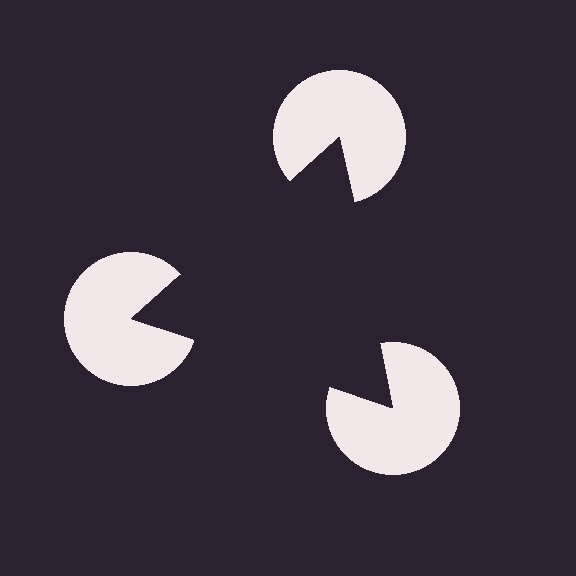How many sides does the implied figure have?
3 sides.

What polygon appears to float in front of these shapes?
An illusory triangle — its edges are inferred from the aligned wedge cuts in the pac-man discs, not physically drawn.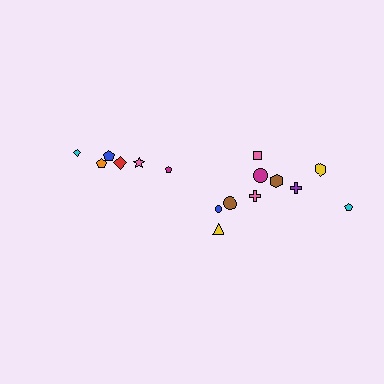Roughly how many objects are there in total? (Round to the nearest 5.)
Roughly 15 objects in total.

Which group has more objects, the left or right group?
The right group.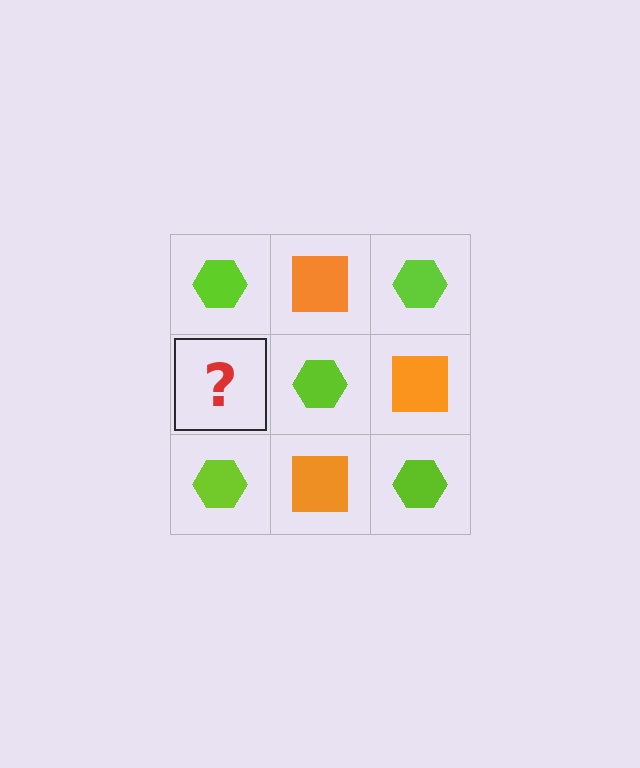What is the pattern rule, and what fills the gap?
The rule is that it alternates lime hexagon and orange square in a checkerboard pattern. The gap should be filled with an orange square.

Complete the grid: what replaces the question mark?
The question mark should be replaced with an orange square.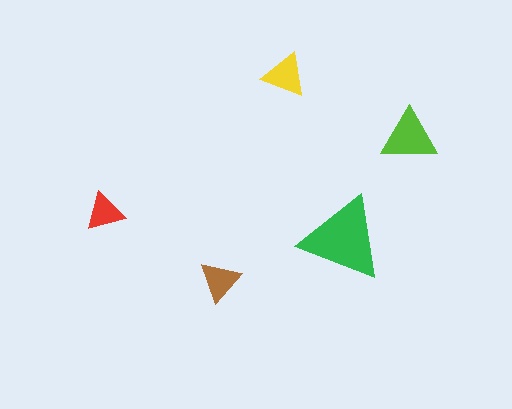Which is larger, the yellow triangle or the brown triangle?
The yellow one.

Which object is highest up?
The yellow triangle is topmost.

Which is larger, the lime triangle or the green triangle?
The green one.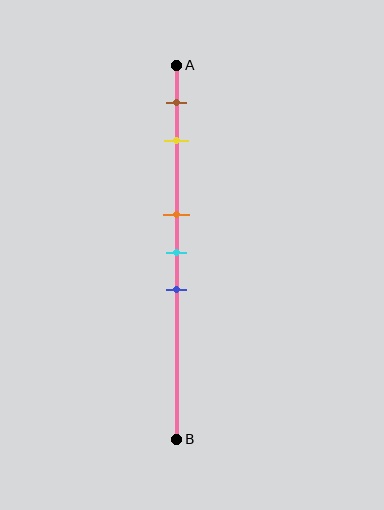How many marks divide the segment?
There are 5 marks dividing the segment.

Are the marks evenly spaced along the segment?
No, the marks are not evenly spaced.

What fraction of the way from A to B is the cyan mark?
The cyan mark is approximately 50% (0.5) of the way from A to B.